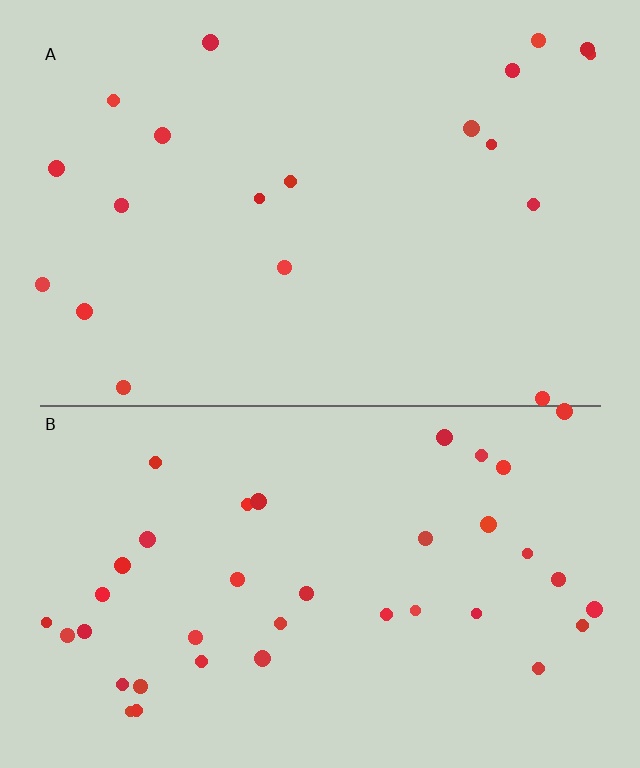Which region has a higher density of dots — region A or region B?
B (the bottom).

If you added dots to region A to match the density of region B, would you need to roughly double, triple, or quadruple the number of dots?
Approximately double.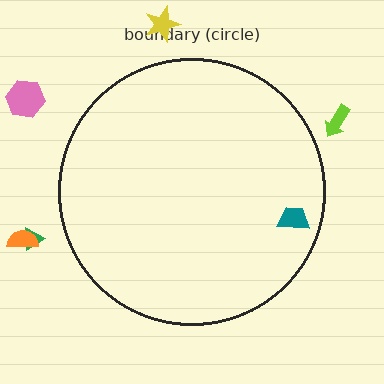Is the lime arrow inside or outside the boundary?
Outside.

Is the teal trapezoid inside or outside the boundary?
Inside.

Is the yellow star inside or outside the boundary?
Outside.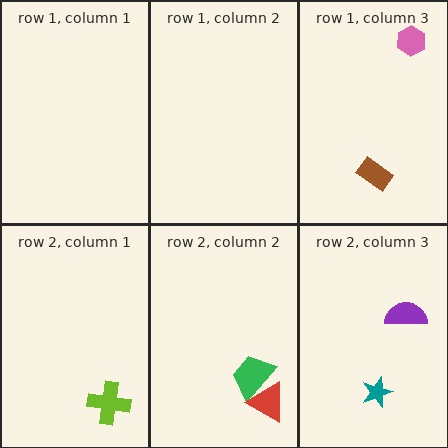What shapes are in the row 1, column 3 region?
The brown rectangle, the pink hexagon.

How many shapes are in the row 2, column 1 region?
1.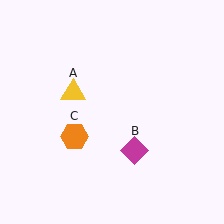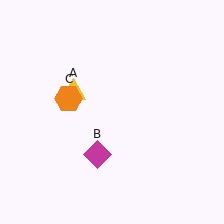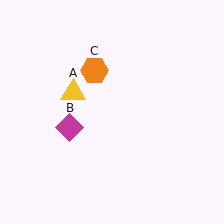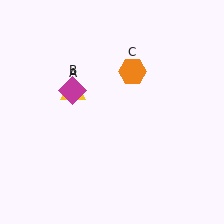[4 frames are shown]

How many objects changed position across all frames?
2 objects changed position: magenta diamond (object B), orange hexagon (object C).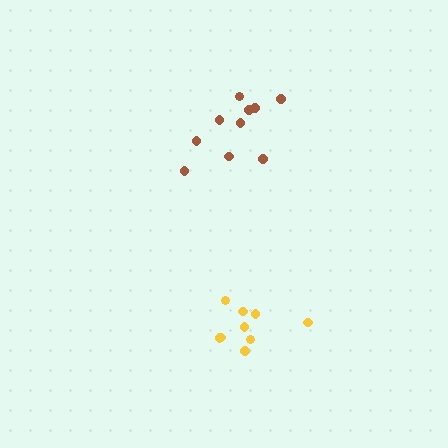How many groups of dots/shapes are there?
There are 2 groups.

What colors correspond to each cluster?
The clusters are colored: brown, yellow.